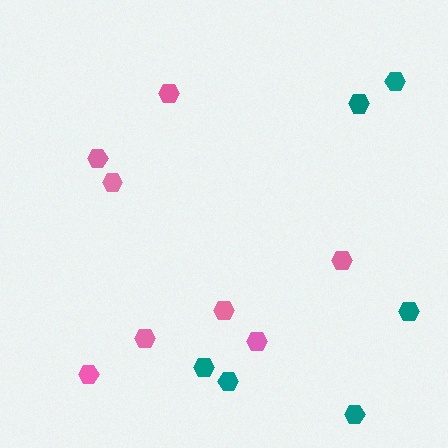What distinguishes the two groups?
There are 2 groups: one group of pink hexagons (8) and one group of teal hexagons (6).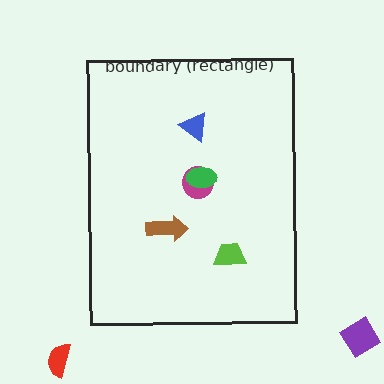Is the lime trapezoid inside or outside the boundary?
Inside.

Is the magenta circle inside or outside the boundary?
Inside.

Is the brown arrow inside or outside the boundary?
Inside.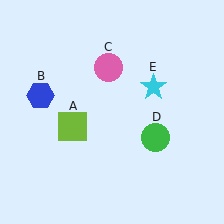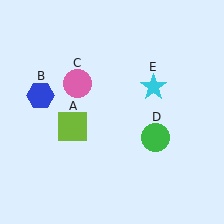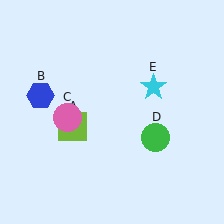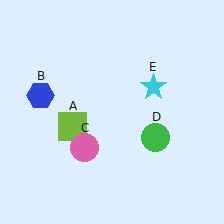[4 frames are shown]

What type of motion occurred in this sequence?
The pink circle (object C) rotated counterclockwise around the center of the scene.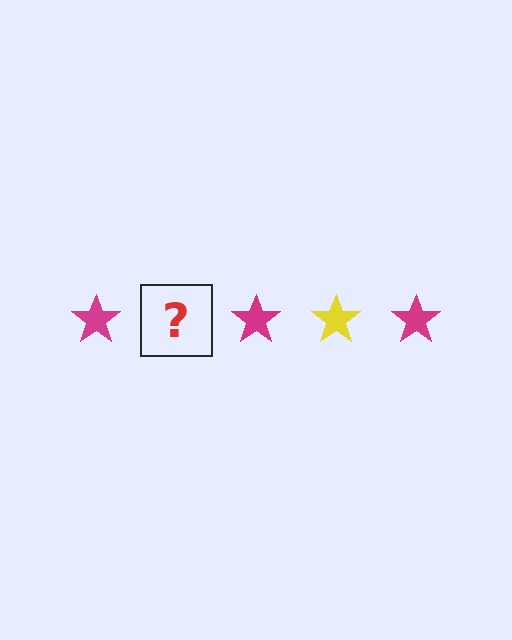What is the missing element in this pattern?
The missing element is a yellow star.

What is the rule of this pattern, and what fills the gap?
The rule is that the pattern cycles through magenta, yellow stars. The gap should be filled with a yellow star.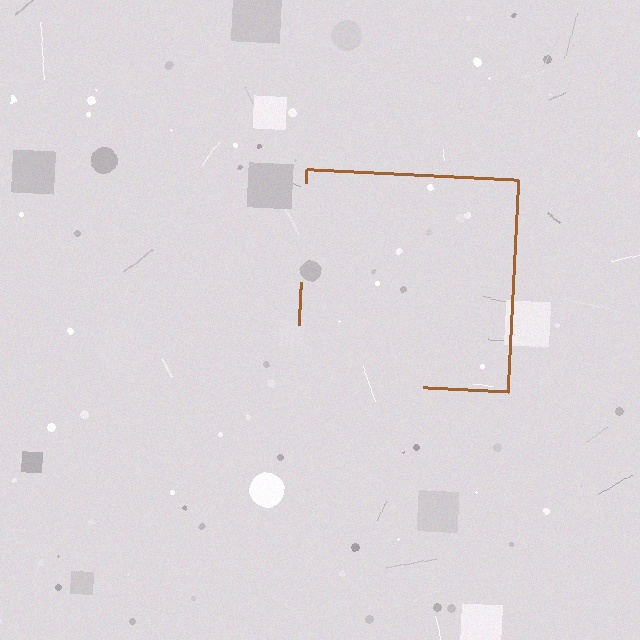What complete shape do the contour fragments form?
The contour fragments form a square.